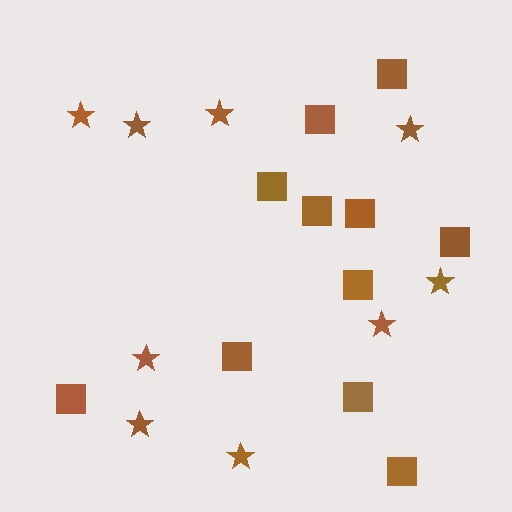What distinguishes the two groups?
There are 2 groups: one group of squares (11) and one group of stars (9).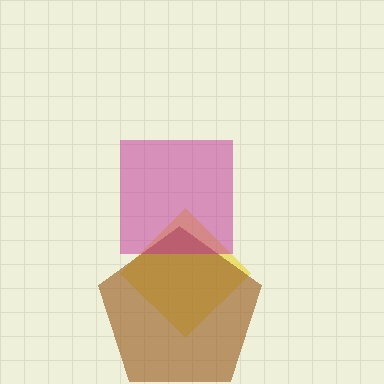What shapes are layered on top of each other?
The layered shapes are: a yellow diamond, a brown pentagon, a magenta square.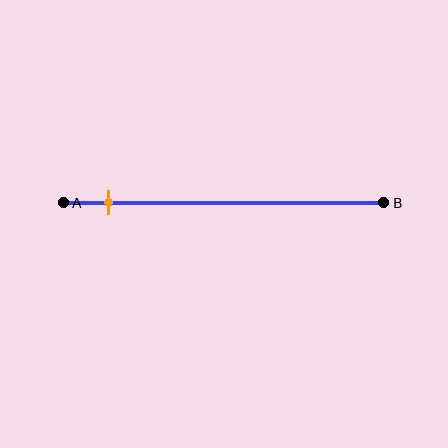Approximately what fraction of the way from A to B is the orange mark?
The orange mark is approximately 15% of the way from A to B.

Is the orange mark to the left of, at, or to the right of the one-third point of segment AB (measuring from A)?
The orange mark is to the left of the one-third point of segment AB.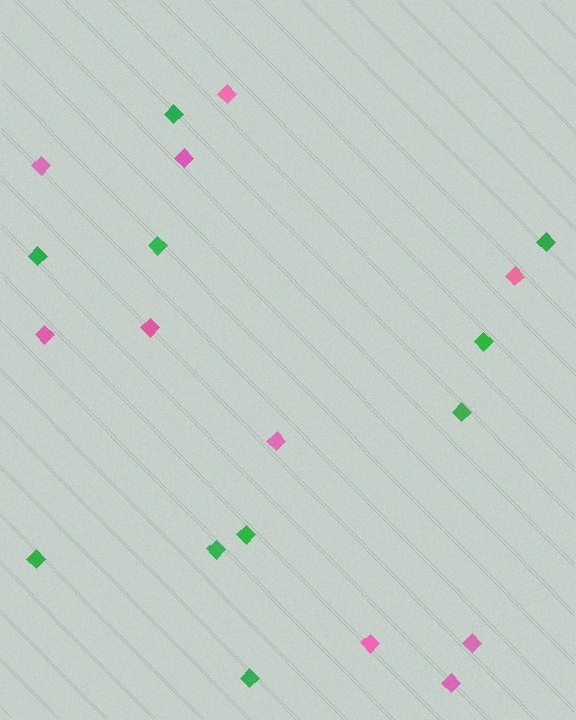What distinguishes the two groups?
There are 2 groups: one group of pink diamonds (10) and one group of green diamonds (10).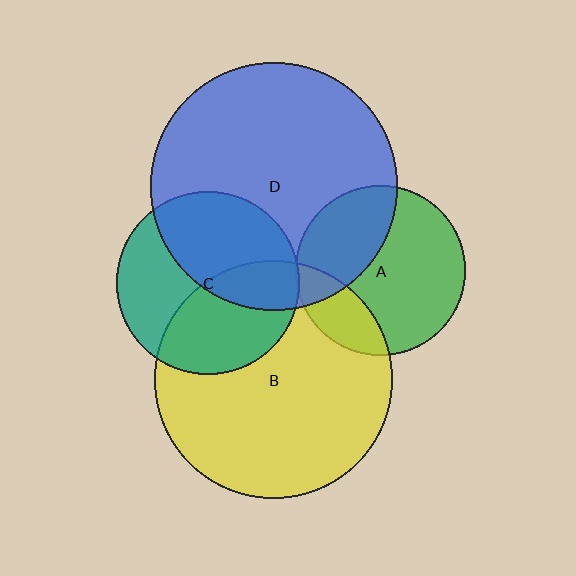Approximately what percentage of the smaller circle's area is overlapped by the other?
Approximately 35%.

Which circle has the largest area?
Circle D (blue).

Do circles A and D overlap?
Yes.